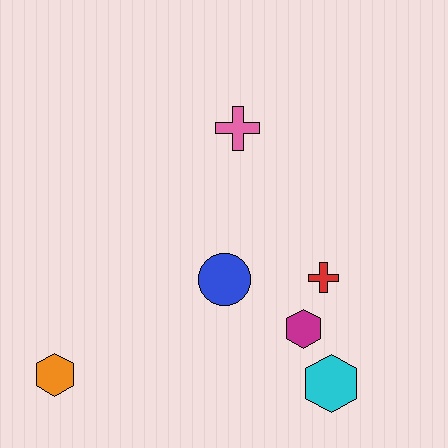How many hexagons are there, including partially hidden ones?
There are 3 hexagons.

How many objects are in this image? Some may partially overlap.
There are 6 objects.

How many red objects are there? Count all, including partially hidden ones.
There is 1 red object.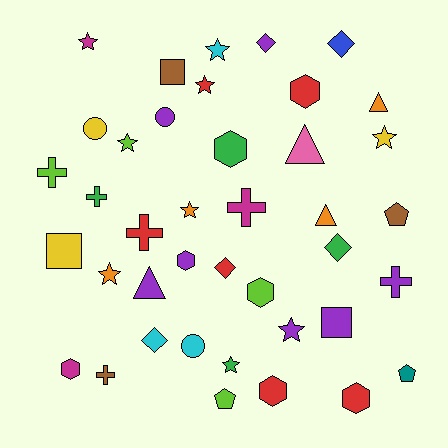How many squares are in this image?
There are 3 squares.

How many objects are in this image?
There are 40 objects.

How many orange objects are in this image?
There are 4 orange objects.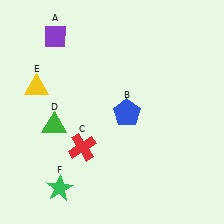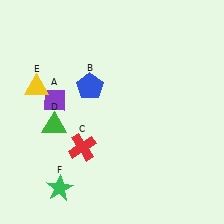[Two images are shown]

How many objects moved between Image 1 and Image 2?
2 objects moved between the two images.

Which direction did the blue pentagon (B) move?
The blue pentagon (B) moved left.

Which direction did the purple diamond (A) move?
The purple diamond (A) moved down.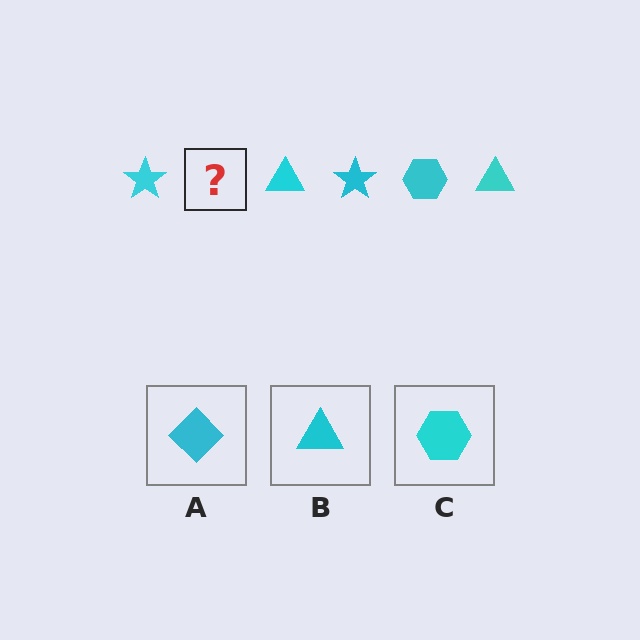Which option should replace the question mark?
Option C.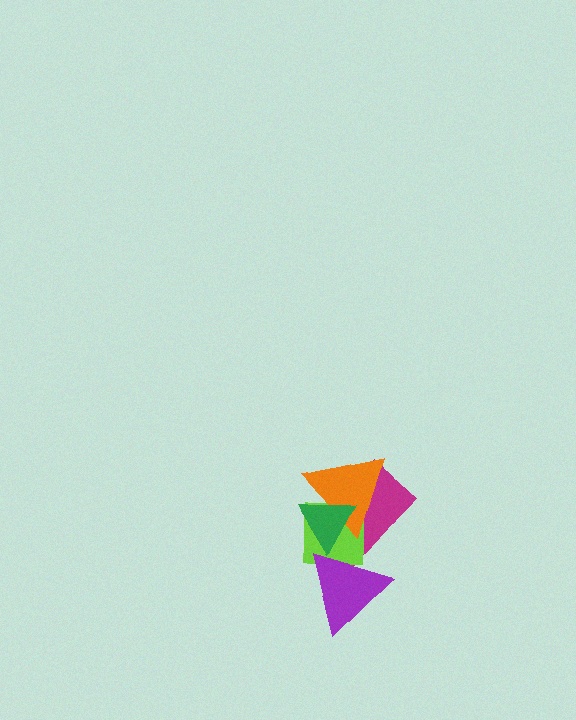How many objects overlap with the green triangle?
4 objects overlap with the green triangle.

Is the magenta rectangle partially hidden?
Yes, it is partially covered by another shape.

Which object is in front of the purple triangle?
The green triangle is in front of the purple triangle.